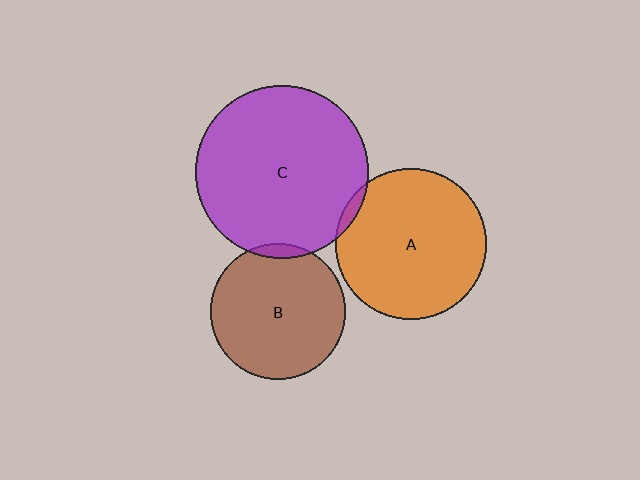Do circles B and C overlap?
Yes.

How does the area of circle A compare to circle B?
Approximately 1.3 times.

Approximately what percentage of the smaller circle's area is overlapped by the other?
Approximately 5%.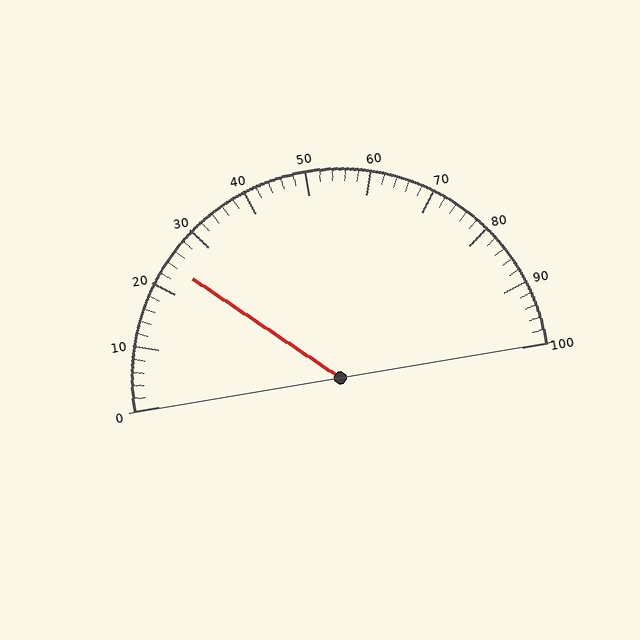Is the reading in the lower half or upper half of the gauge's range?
The reading is in the lower half of the range (0 to 100).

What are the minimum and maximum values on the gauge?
The gauge ranges from 0 to 100.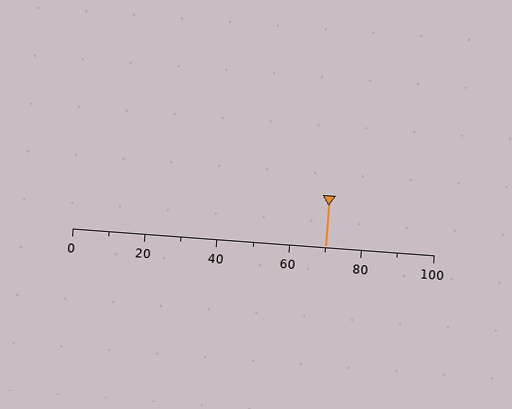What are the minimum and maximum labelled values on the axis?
The axis runs from 0 to 100.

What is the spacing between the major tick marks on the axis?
The major ticks are spaced 20 apart.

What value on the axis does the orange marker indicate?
The marker indicates approximately 70.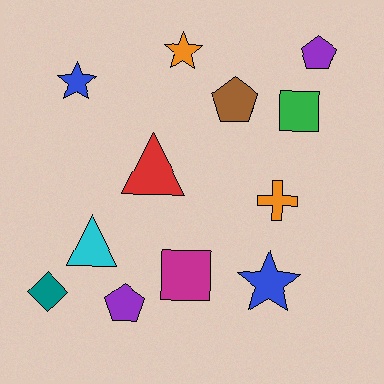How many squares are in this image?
There are 2 squares.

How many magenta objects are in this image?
There is 1 magenta object.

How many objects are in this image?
There are 12 objects.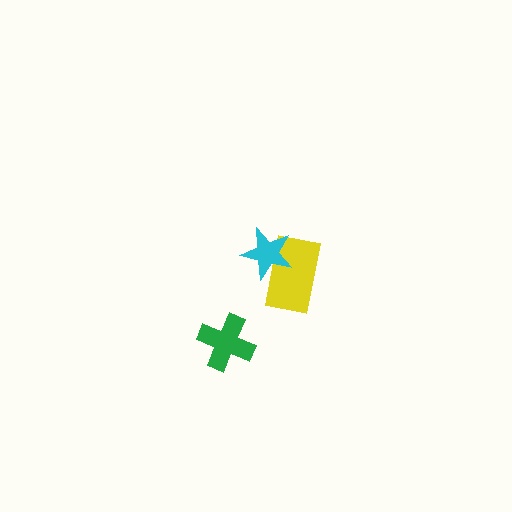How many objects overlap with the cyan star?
1 object overlaps with the cyan star.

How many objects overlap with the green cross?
0 objects overlap with the green cross.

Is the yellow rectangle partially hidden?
Yes, it is partially covered by another shape.